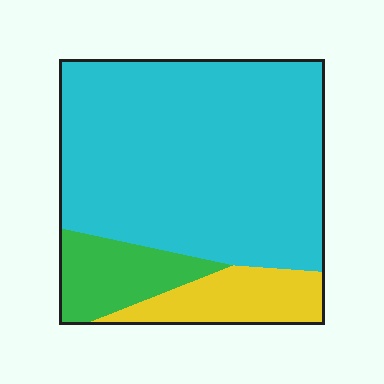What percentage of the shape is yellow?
Yellow takes up less than a quarter of the shape.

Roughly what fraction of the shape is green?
Green covers about 15% of the shape.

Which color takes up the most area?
Cyan, at roughly 75%.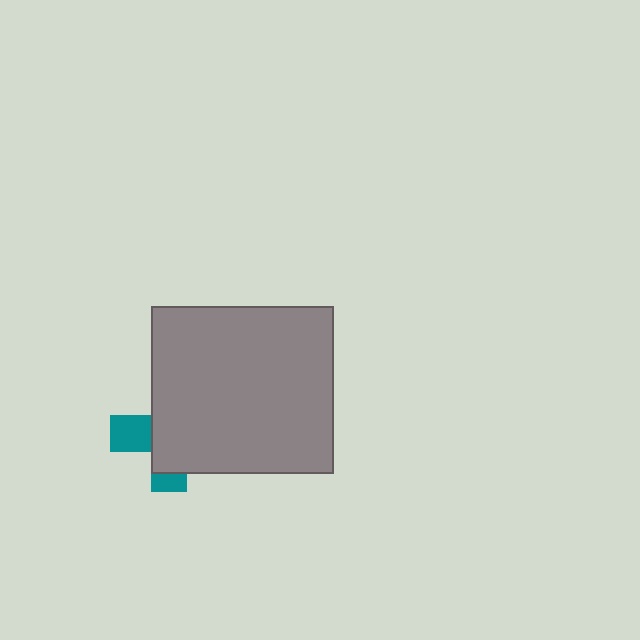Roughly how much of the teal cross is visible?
A small part of it is visible (roughly 30%).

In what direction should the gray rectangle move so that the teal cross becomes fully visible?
The gray rectangle should move right. That is the shortest direction to clear the overlap and leave the teal cross fully visible.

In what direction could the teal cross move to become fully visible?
The teal cross could move left. That would shift it out from behind the gray rectangle entirely.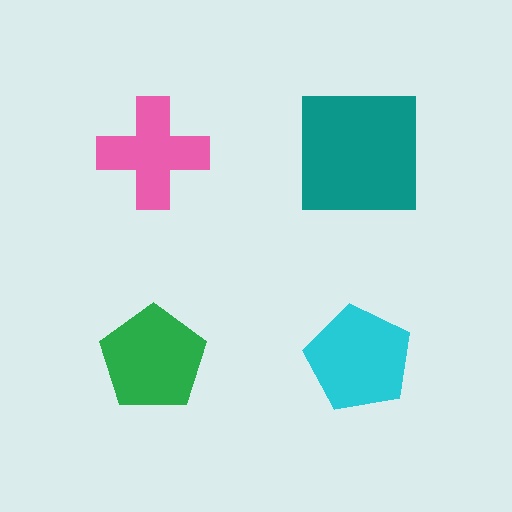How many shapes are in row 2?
2 shapes.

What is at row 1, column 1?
A pink cross.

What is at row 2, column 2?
A cyan pentagon.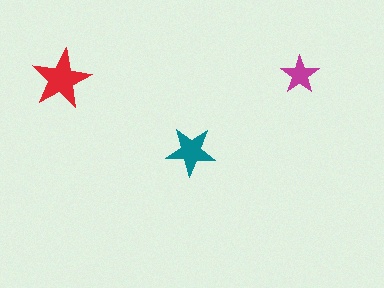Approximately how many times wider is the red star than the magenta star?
About 1.5 times wider.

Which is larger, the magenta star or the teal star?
The teal one.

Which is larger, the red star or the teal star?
The red one.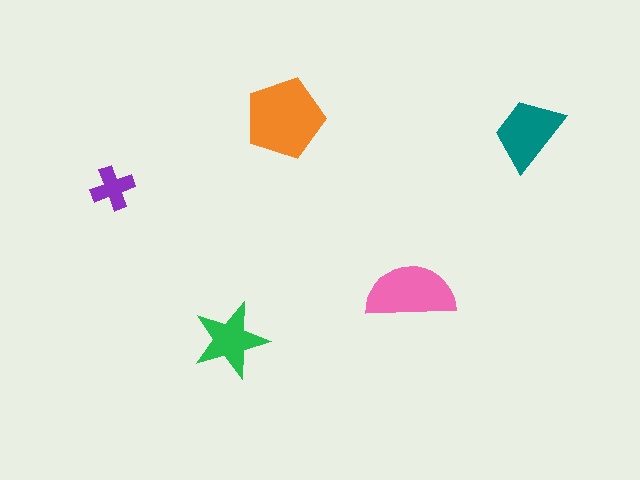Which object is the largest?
The orange pentagon.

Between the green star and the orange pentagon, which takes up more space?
The orange pentagon.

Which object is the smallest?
The purple cross.